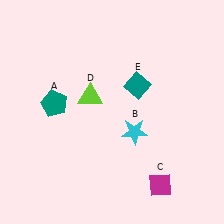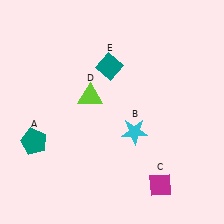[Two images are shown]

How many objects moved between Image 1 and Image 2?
2 objects moved between the two images.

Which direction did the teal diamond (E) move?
The teal diamond (E) moved left.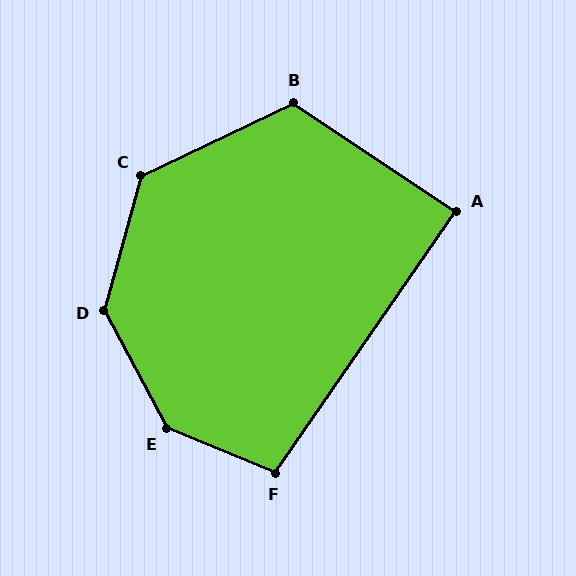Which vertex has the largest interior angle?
E, at approximately 140 degrees.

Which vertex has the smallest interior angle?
A, at approximately 89 degrees.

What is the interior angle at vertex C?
Approximately 131 degrees (obtuse).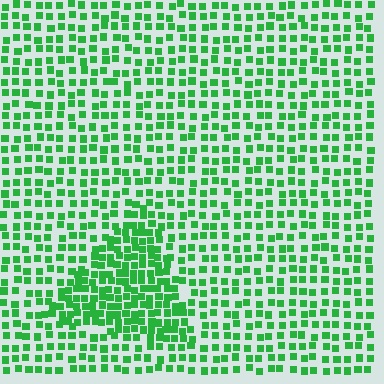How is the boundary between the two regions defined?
The boundary is defined by a change in element density (approximately 1.8x ratio). All elements are the same color, size, and shape.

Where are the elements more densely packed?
The elements are more densely packed inside the triangle boundary.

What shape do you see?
I see a triangle.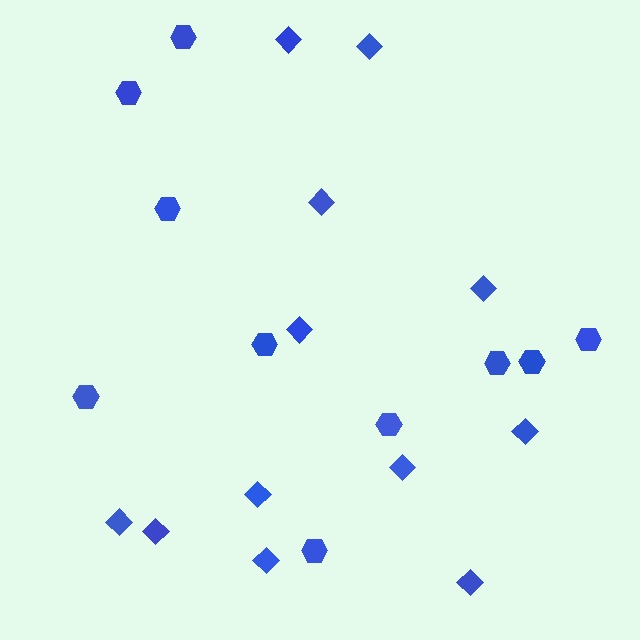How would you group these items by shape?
There are 2 groups: one group of diamonds (12) and one group of hexagons (10).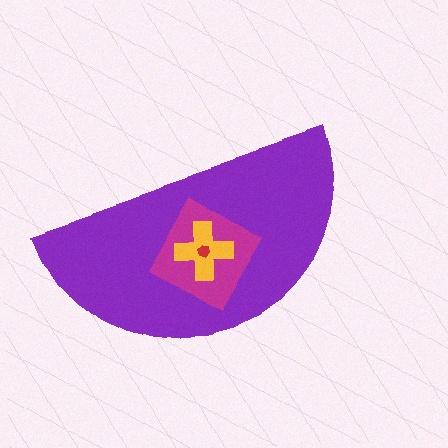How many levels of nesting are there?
4.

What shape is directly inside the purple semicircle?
The magenta diamond.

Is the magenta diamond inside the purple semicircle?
Yes.